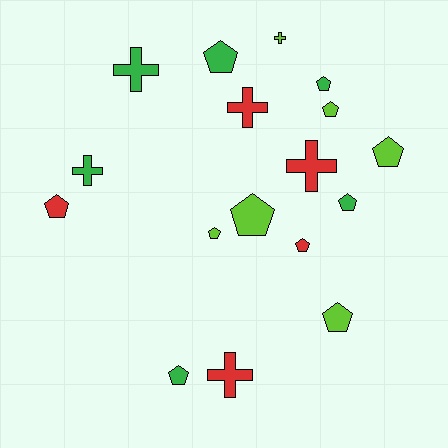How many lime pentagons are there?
There are 5 lime pentagons.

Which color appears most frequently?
Lime, with 6 objects.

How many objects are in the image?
There are 17 objects.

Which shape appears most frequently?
Pentagon, with 11 objects.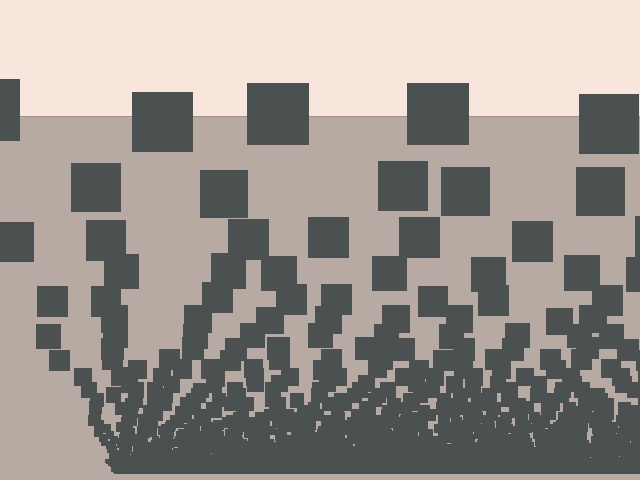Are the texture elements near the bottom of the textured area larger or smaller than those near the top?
Smaller. The gradient is inverted — elements near the bottom are smaller and denser.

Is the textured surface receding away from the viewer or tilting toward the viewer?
The surface appears to tilt toward the viewer. Texture elements get larger and sparser toward the top.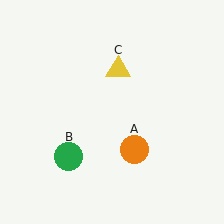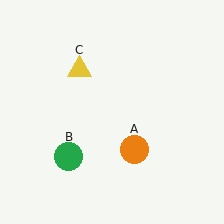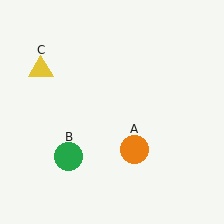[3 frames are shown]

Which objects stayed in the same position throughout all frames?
Orange circle (object A) and green circle (object B) remained stationary.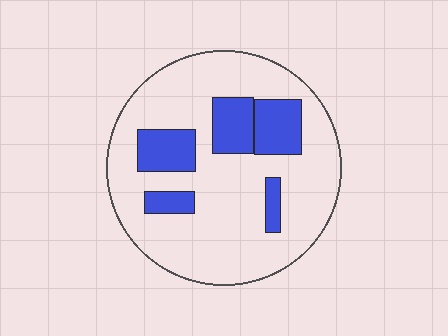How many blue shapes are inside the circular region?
5.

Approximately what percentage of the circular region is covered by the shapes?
Approximately 20%.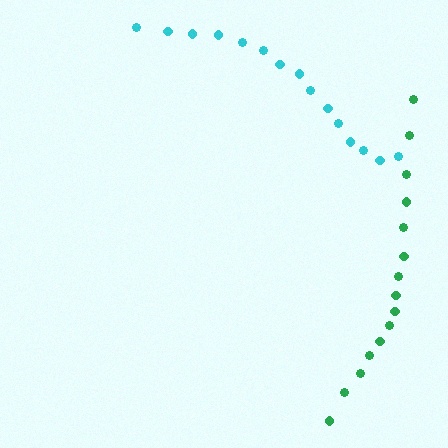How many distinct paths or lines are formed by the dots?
There are 2 distinct paths.